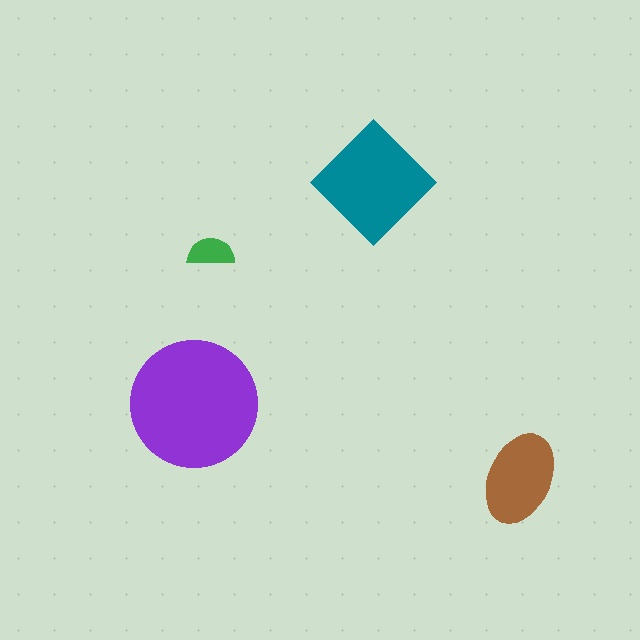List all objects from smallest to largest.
The green semicircle, the brown ellipse, the teal diamond, the purple circle.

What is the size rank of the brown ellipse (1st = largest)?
3rd.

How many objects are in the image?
There are 4 objects in the image.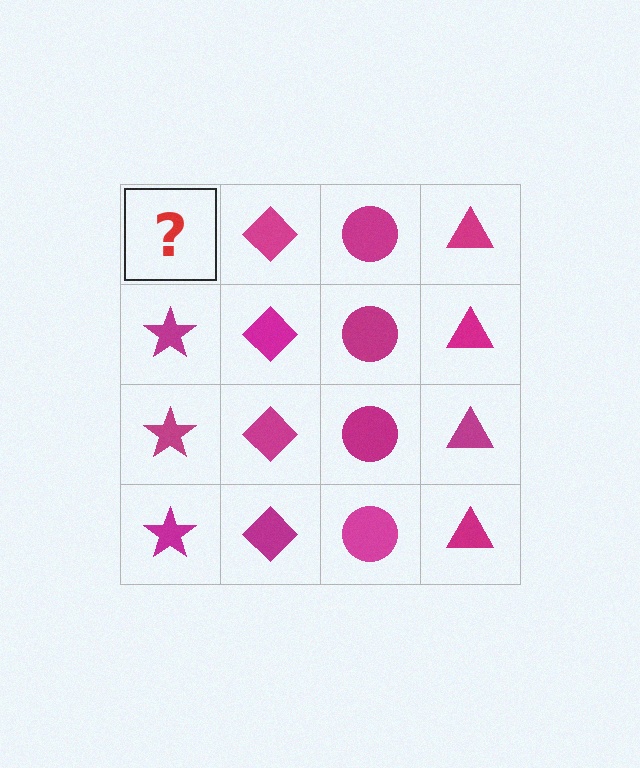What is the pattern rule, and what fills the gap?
The rule is that each column has a consistent shape. The gap should be filled with a magenta star.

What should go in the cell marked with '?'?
The missing cell should contain a magenta star.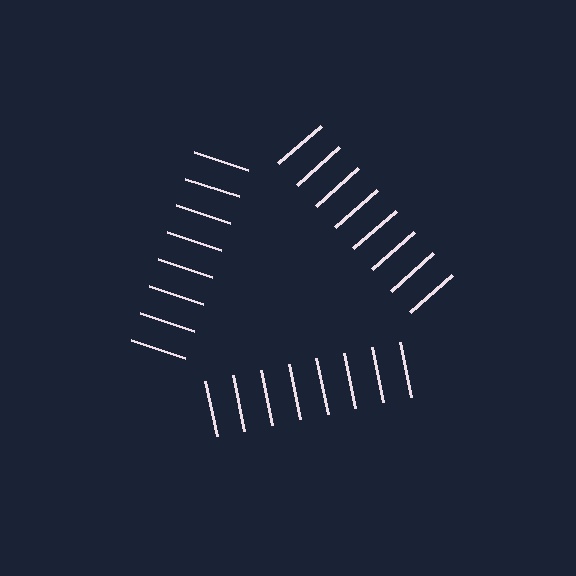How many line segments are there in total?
24 — 8 along each of the 3 edges.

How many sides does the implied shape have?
3 sides — the line-ends trace a triangle.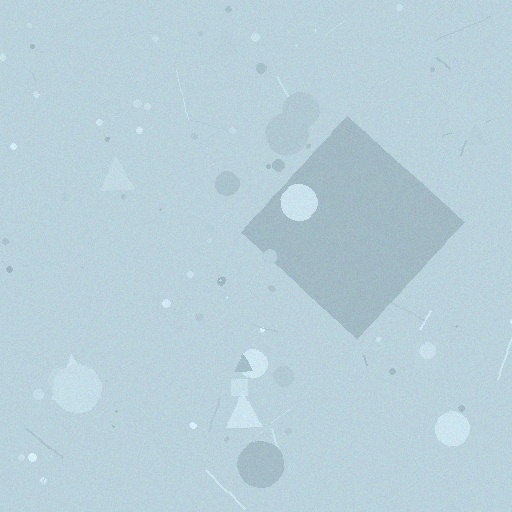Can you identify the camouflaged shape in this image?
The camouflaged shape is a diamond.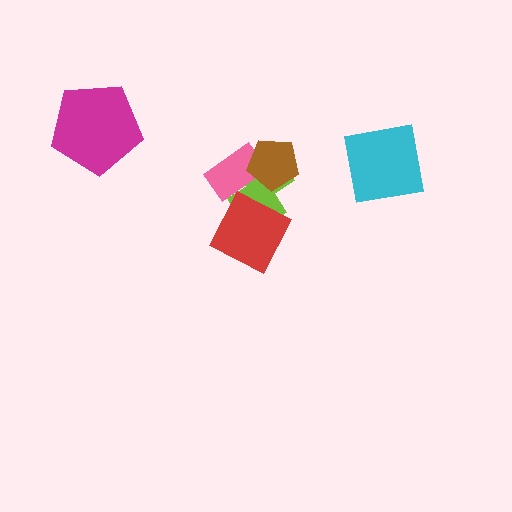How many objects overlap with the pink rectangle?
3 objects overlap with the pink rectangle.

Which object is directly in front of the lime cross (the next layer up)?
The pink rectangle is directly in front of the lime cross.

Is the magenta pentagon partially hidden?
No, no other shape covers it.